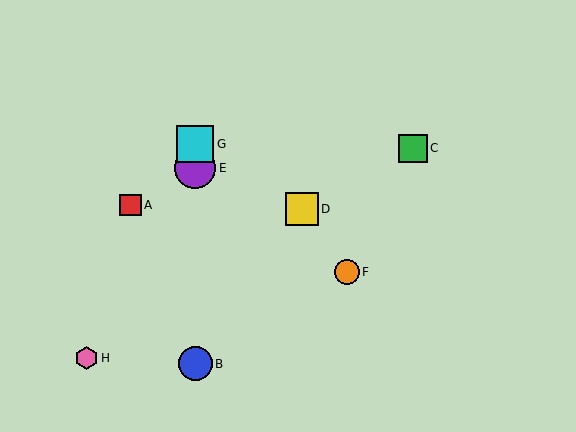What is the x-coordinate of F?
Object F is at x≈347.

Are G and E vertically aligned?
Yes, both are at x≈195.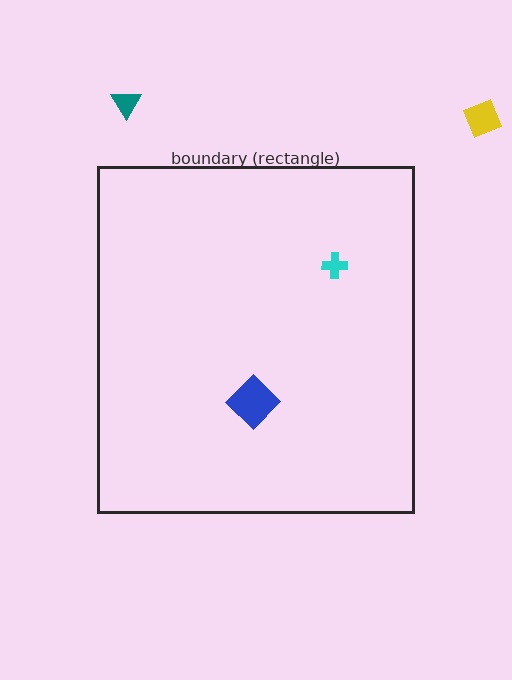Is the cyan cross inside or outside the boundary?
Inside.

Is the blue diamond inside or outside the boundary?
Inside.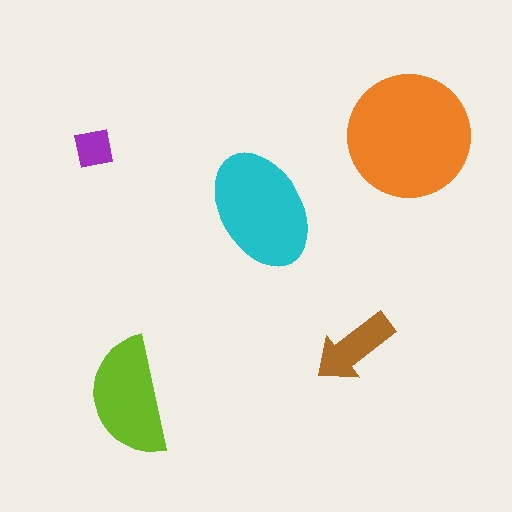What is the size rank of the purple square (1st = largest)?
5th.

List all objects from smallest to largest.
The purple square, the brown arrow, the lime semicircle, the cyan ellipse, the orange circle.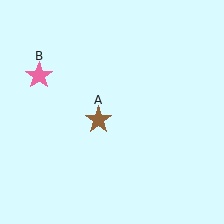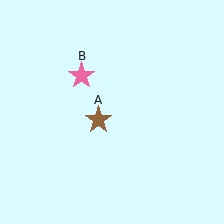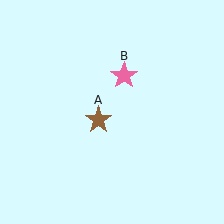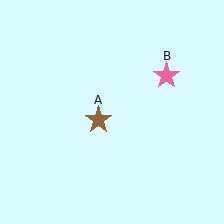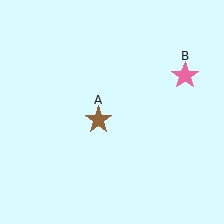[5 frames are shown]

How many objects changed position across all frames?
1 object changed position: pink star (object B).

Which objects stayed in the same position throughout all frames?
Brown star (object A) remained stationary.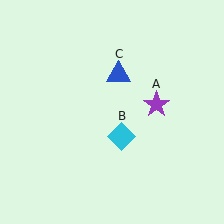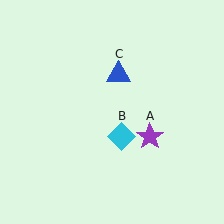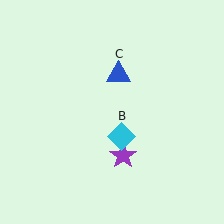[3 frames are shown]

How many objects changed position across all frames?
1 object changed position: purple star (object A).